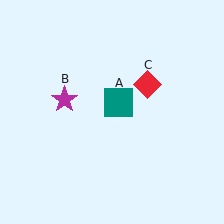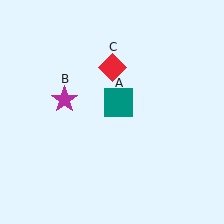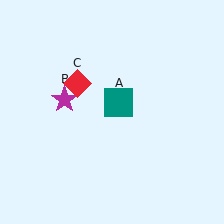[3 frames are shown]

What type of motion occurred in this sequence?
The red diamond (object C) rotated counterclockwise around the center of the scene.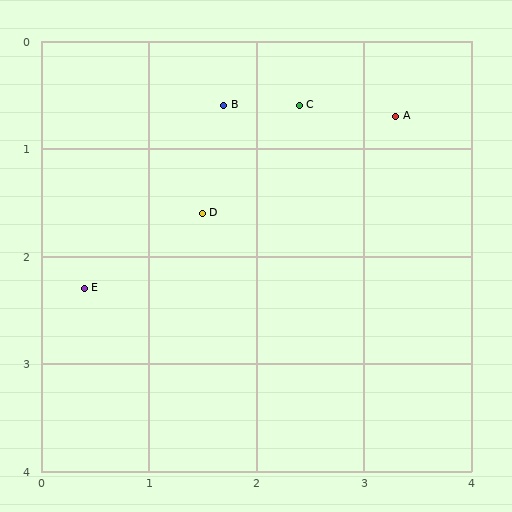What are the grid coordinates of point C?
Point C is at approximately (2.4, 0.6).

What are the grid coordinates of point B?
Point B is at approximately (1.7, 0.6).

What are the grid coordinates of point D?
Point D is at approximately (1.5, 1.6).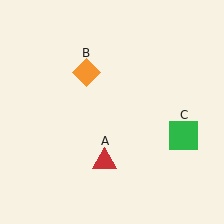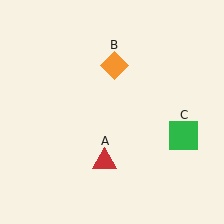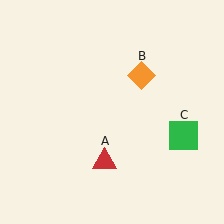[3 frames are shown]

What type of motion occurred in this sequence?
The orange diamond (object B) rotated clockwise around the center of the scene.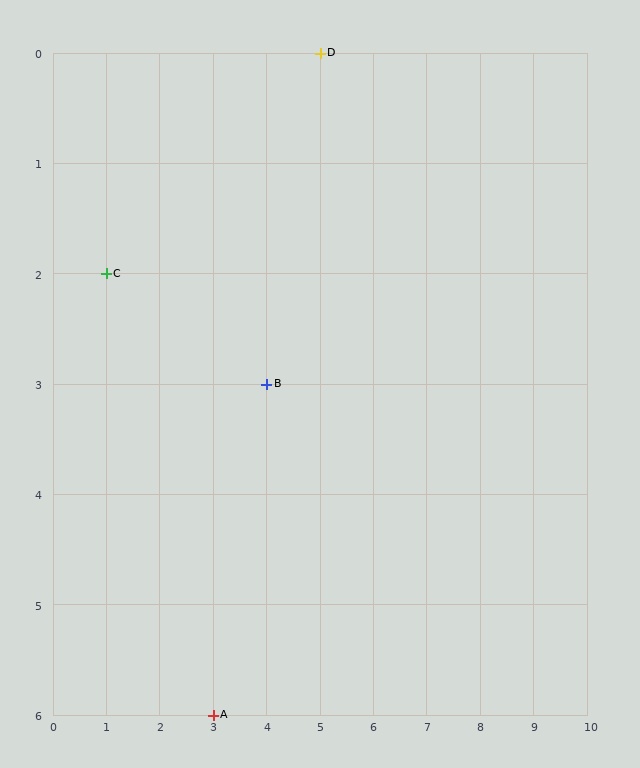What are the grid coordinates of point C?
Point C is at grid coordinates (1, 2).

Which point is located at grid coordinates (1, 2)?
Point C is at (1, 2).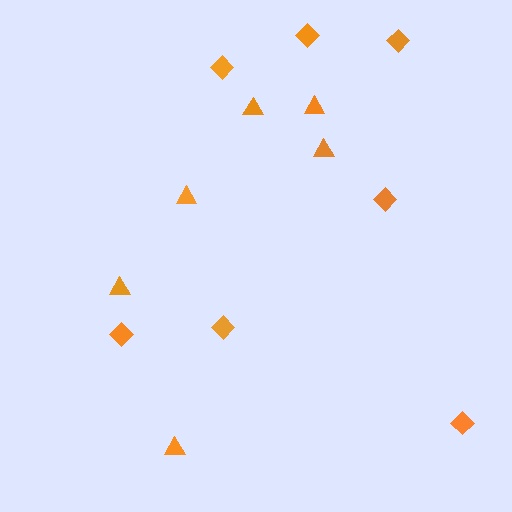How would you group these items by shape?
There are 2 groups: one group of triangles (6) and one group of diamonds (7).